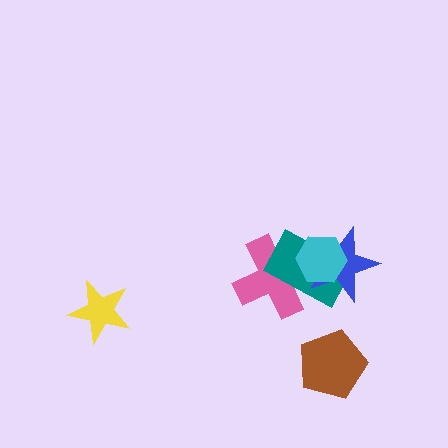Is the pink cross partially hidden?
Yes, it is partially covered by another shape.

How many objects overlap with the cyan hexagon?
3 objects overlap with the cyan hexagon.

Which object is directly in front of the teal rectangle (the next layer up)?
The blue star is directly in front of the teal rectangle.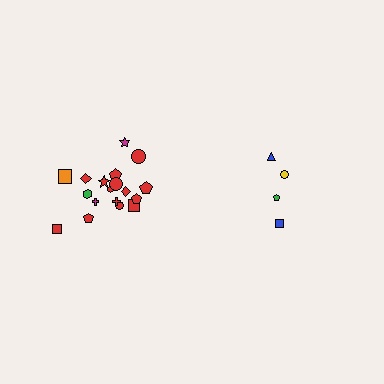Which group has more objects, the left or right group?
The left group.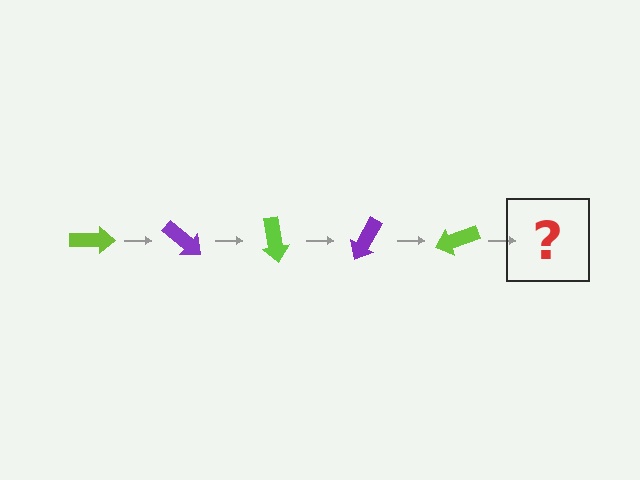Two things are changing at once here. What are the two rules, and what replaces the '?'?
The two rules are that it rotates 40 degrees each step and the color cycles through lime and purple. The '?' should be a purple arrow, rotated 200 degrees from the start.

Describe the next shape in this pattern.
It should be a purple arrow, rotated 200 degrees from the start.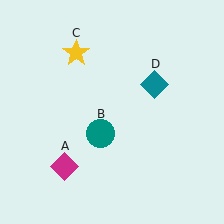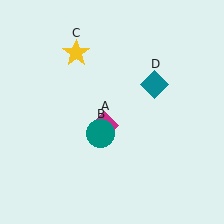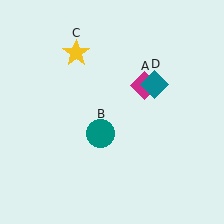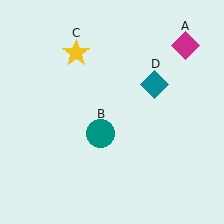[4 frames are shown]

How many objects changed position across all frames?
1 object changed position: magenta diamond (object A).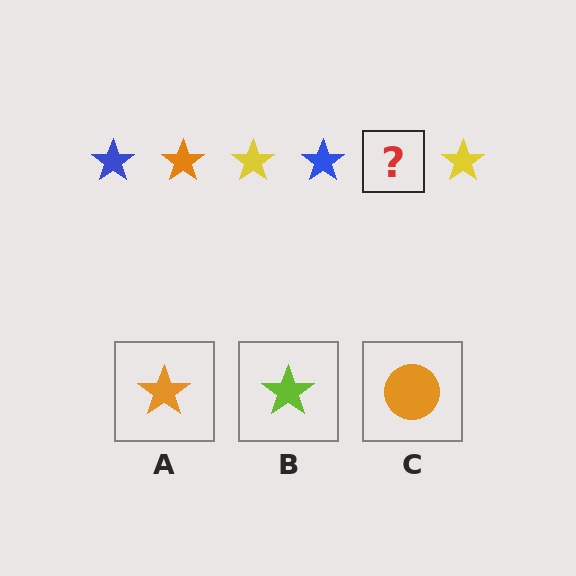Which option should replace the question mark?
Option A.